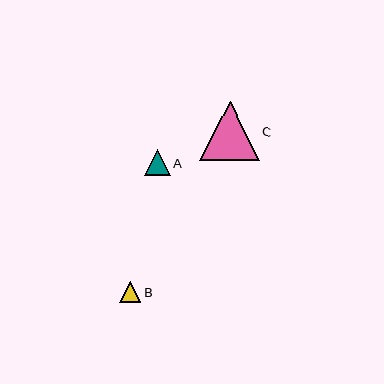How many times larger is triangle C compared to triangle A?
Triangle C is approximately 2.3 times the size of triangle A.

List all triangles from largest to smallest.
From largest to smallest: C, A, B.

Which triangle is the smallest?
Triangle B is the smallest with a size of approximately 21 pixels.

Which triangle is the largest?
Triangle C is the largest with a size of approximately 60 pixels.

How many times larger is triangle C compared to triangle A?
Triangle C is approximately 2.3 times the size of triangle A.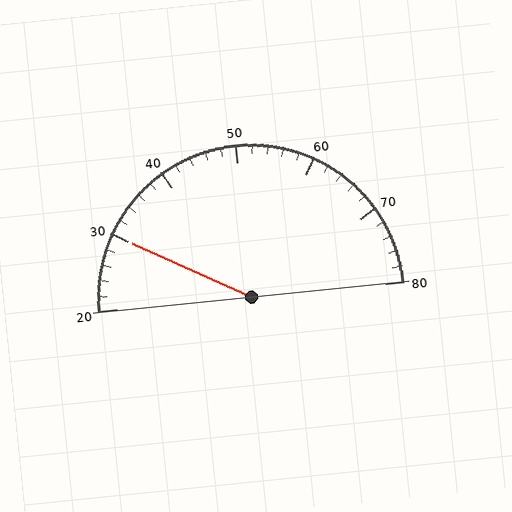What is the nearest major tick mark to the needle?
The nearest major tick mark is 30.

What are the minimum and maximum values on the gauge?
The gauge ranges from 20 to 80.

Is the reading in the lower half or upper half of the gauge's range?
The reading is in the lower half of the range (20 to 80).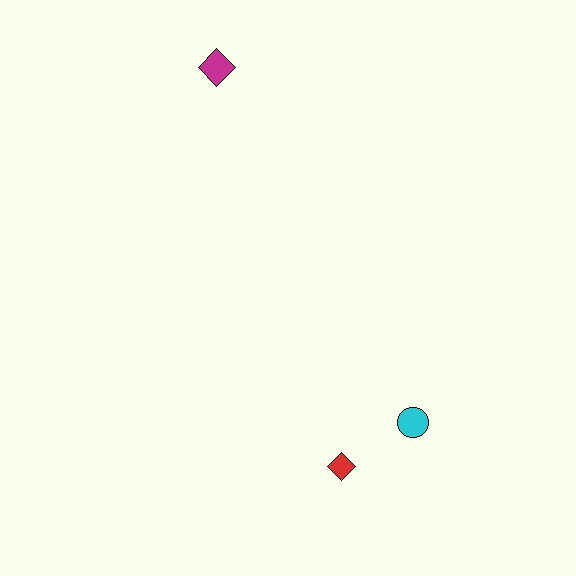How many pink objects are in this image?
There are no pink objects.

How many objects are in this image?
There are 3 objects.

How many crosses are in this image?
There are no crosses.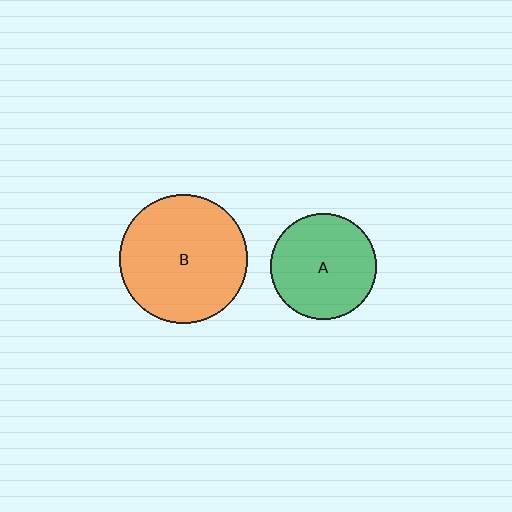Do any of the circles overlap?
No, none of the circles overlap.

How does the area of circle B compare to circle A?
Approximately 1.4 times.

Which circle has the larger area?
Circle B (orange).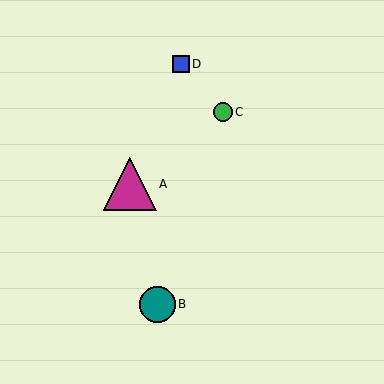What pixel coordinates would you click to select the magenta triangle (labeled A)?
Click at (130, 184) to select the magenta triangle A.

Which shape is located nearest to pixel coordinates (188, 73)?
The blue square (labeled D) at (181, 64) is nearest to that location.